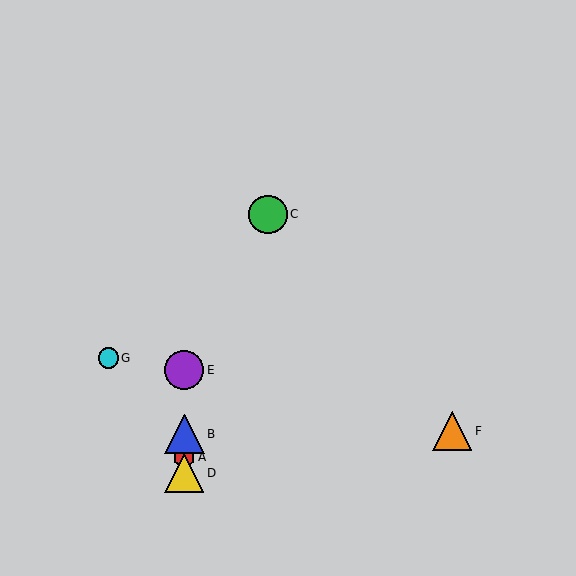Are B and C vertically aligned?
No, B is at x≈184 and C is at x≈268.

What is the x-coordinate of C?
Object C is at x≈268.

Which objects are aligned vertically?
Objects A, B, D, E are aligned vertically.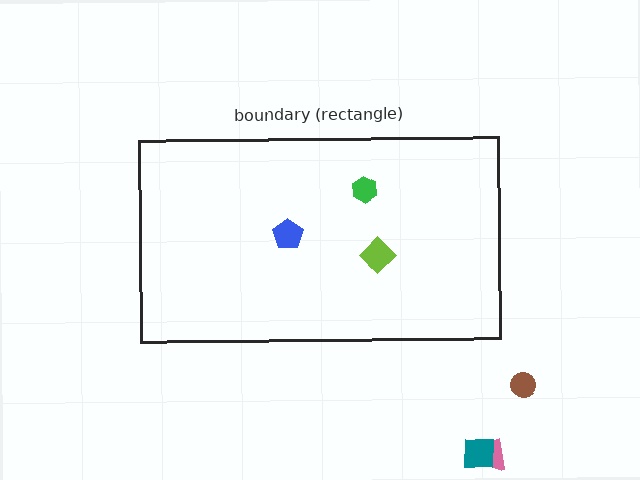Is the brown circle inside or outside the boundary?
Outside.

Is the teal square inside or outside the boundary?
Outside.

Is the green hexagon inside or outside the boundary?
Inside.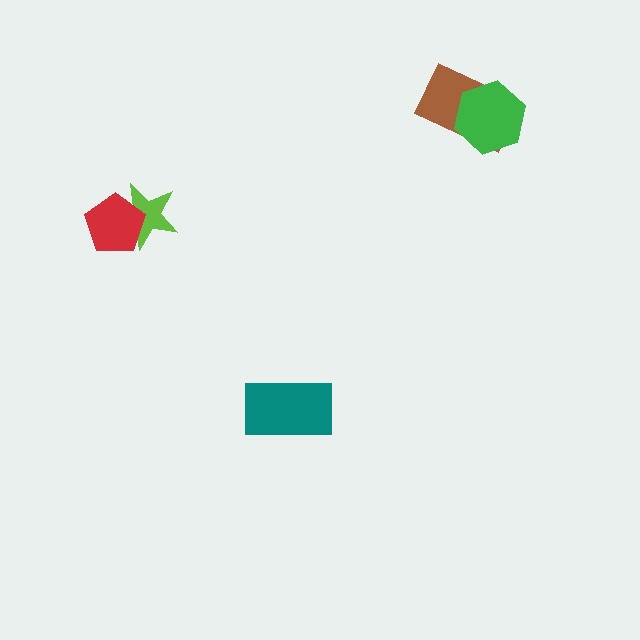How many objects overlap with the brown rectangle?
1 object overlaps with the brown rectangle.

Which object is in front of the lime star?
The red pentagon is in front of the lime star.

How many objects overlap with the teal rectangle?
0 objects overlap with the teal rectangle.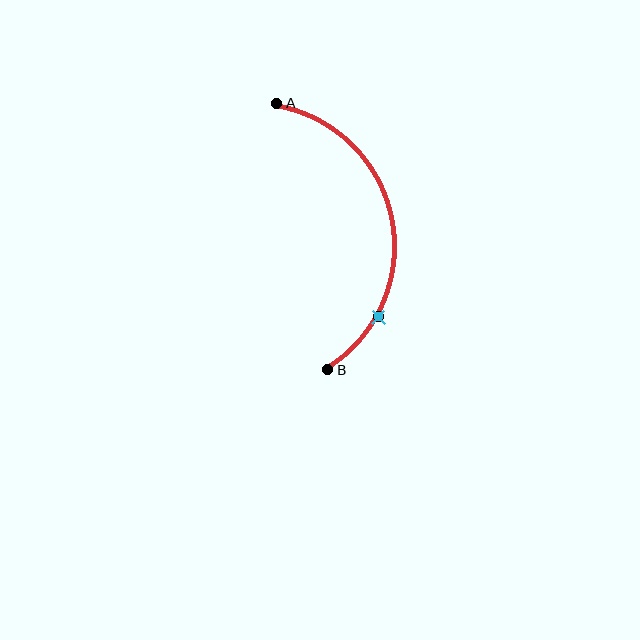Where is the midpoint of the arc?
The arc midpoint is the point on the curve farthest from the straight line joining A and B. It sits to the right of that line.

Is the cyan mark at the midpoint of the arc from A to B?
No. The cyan mark lies on the arc but is closer to endpoint B. The arc midpoint would be at the point on the curve equidistant along the arc from both A and B.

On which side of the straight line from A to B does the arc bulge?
The arc bulges to the right of the straight line connecting A and B.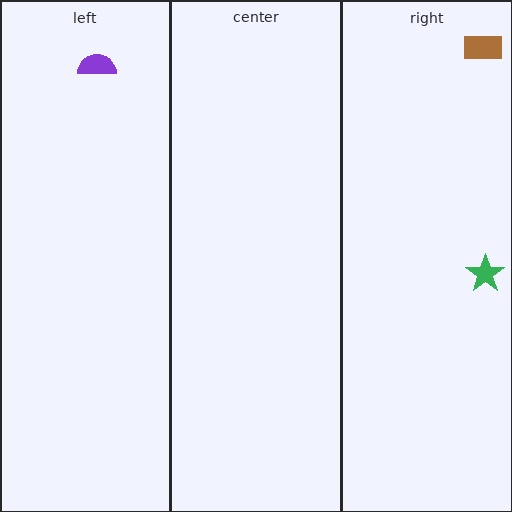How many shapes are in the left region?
1.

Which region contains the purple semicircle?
The left region.